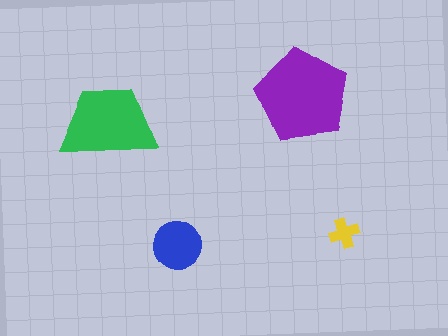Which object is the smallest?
The yellow cross.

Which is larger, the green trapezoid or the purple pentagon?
The purple pentagon.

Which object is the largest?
The purple pentagon.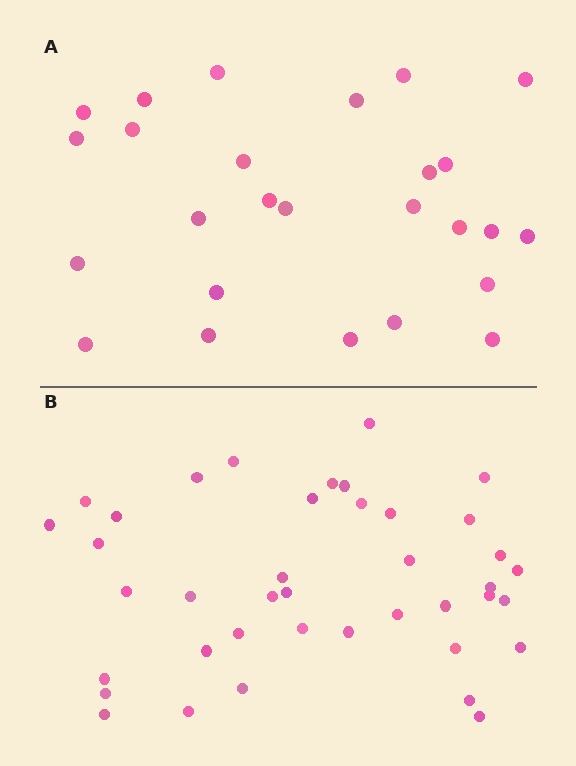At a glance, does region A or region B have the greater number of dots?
Region B (the bottom region) has more dots.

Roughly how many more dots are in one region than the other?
Region B has approximately 15 more dots than region A.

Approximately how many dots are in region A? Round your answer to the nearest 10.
About 30 dots. (The exact count is 26, which rounds to 30.)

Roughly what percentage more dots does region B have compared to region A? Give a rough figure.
About 55% more.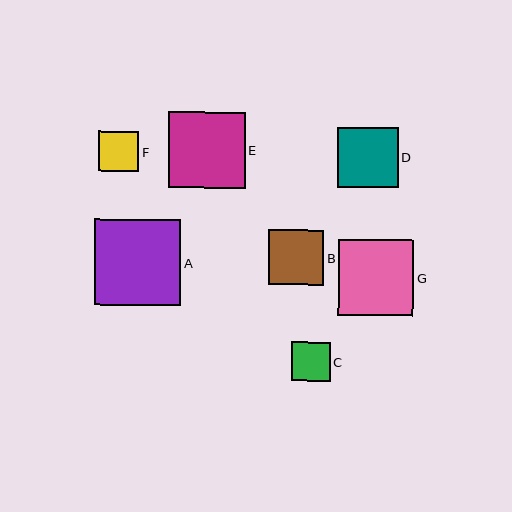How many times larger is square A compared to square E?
Square A is approximately 1.1 times the size of square E.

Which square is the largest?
Square A is the largest with a size of approximately 86 pixels.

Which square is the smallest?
Square C is the smallest with a size of approximately 39 pixels.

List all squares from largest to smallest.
From largest to smallest: A, E, G, D, B, F, C.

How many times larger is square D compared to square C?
Square D is approximately 1.6 times the size of square C.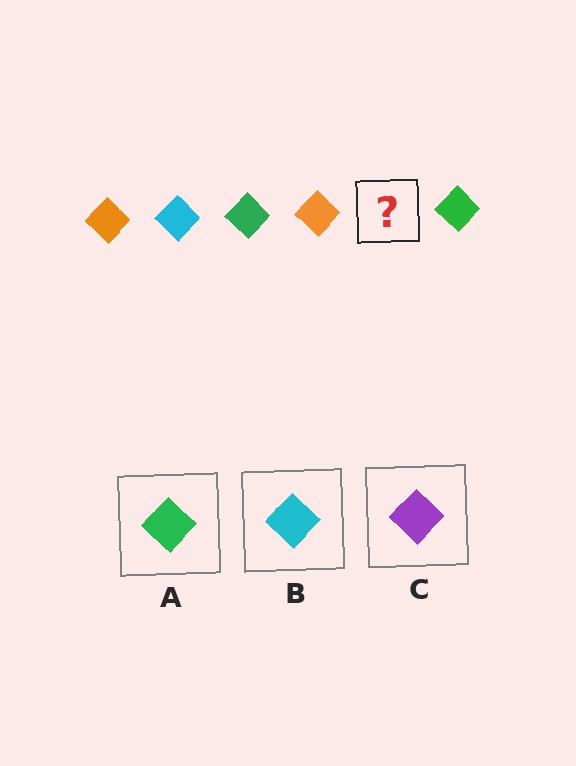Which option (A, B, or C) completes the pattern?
B.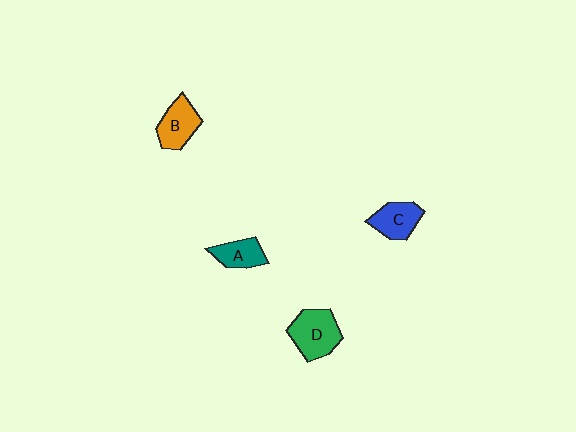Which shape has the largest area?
Shape D (green).